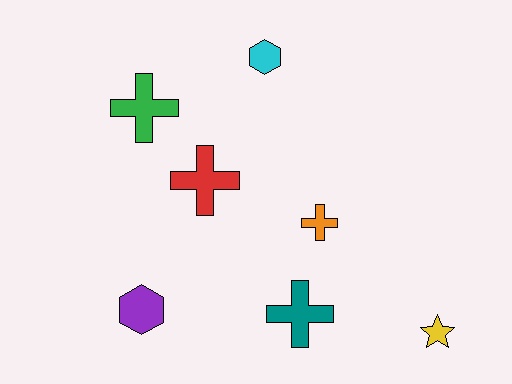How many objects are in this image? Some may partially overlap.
There are 7 objects.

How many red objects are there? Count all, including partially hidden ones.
There is 1 red object.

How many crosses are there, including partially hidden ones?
There are 4 crosses.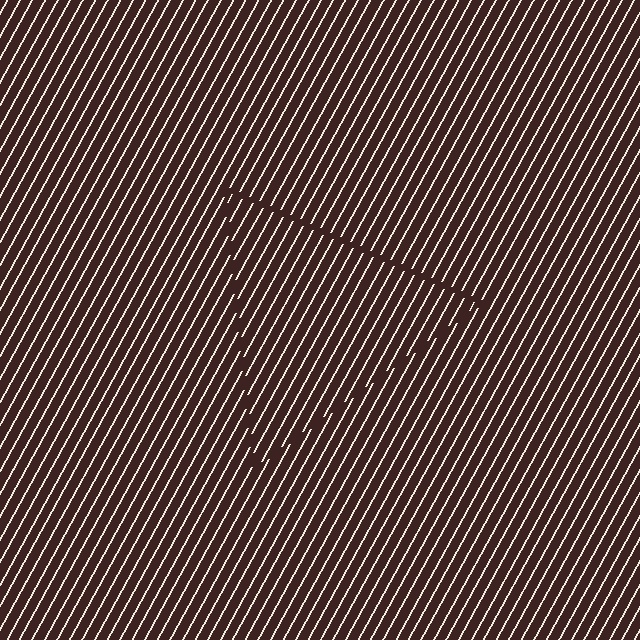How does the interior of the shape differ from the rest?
The interior of the shape contains the same grating, shifted by half a period — the contour is defined by the phase discontinuity where line-ends from the inner and outer gratings abut.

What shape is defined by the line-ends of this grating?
An illusory triangle. The interior of the shape contains the same grating, shifted by half a period — the contour is defined by the phase discontinuity where line-ends from the inner and outer gratings abut.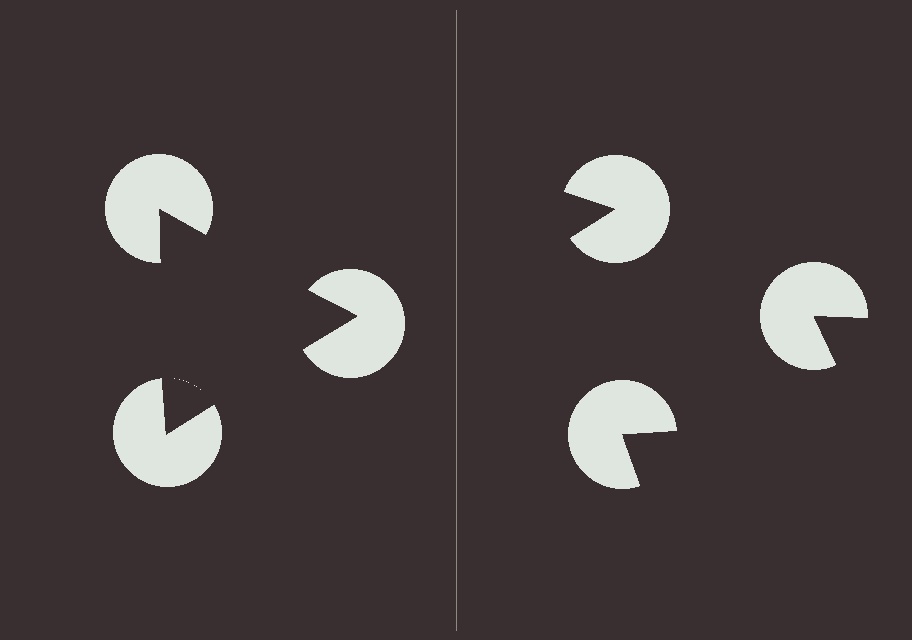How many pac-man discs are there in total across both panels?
6 — 3 on each side.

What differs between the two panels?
The pac-man discs are positioned identically on both sides; only the wedge orientations differ. On the left they align to a triangle; on the right they are misaligned.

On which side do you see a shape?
An illusory triangle appears on the left side. On the right side the wedge cuts are rotated, so no coherent shape forms.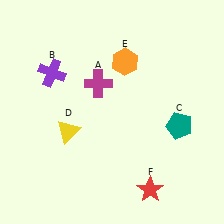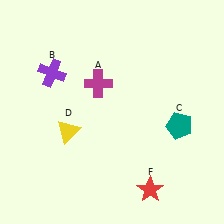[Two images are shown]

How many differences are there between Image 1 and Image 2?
There is 1 difference between the two images.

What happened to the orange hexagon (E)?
The orange hexagon (E) was removed in Image 2. It was in the top-right area of Image 1.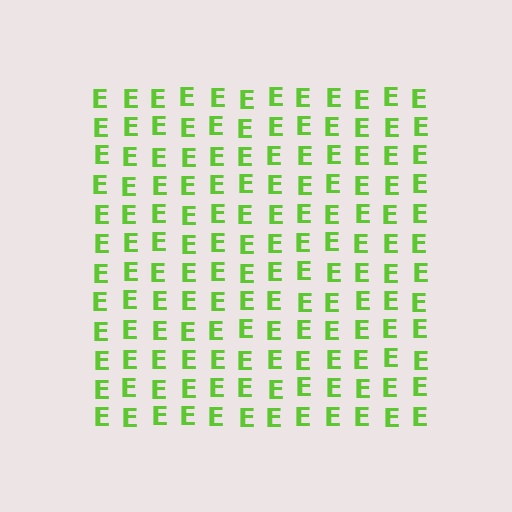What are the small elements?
The small elements are letter E's.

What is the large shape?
The large shape is a square.